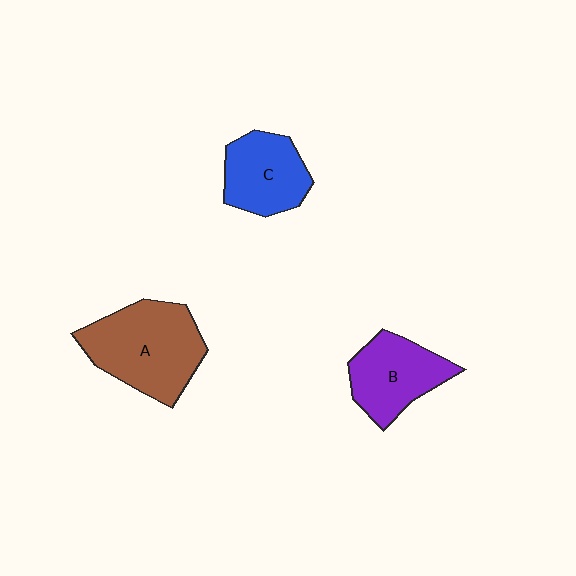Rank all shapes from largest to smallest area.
From largest to smallest: A (brown), B (purple), C (blue).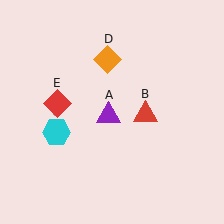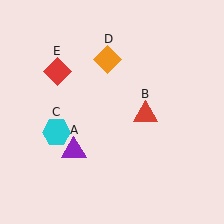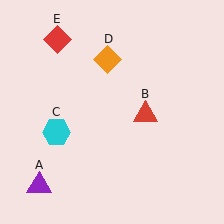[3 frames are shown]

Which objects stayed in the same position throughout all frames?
Red triangle (object B) and cyan hexagon (object C) and orange diamond (object D) remained stationary.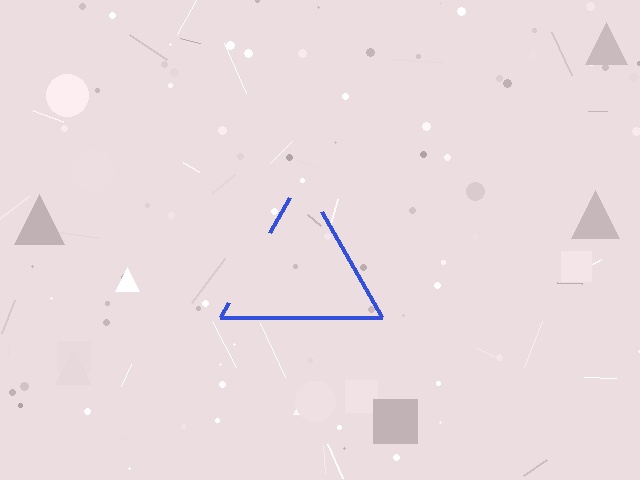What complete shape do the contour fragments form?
The contour fragments form a triangle.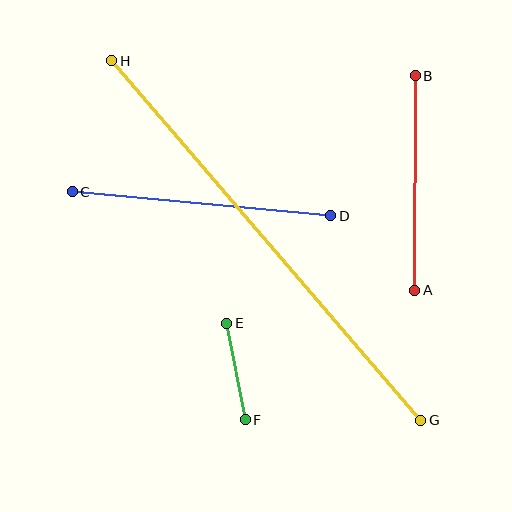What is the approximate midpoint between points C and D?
The midpoint is at approximately (202, 204) pixels.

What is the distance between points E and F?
The distance is approximately 98 pixels.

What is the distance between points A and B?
The distance is approximately 215 pixels.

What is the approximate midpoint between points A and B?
The midpoint is at approximately (415, 183) pixels.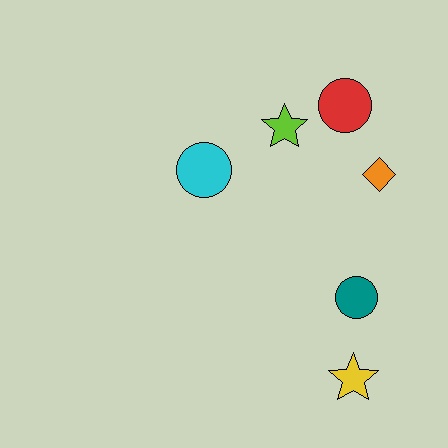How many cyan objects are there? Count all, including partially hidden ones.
There is 1 cyan object.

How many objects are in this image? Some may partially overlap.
There are 6 objects.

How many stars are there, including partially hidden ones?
There are 2 stars.